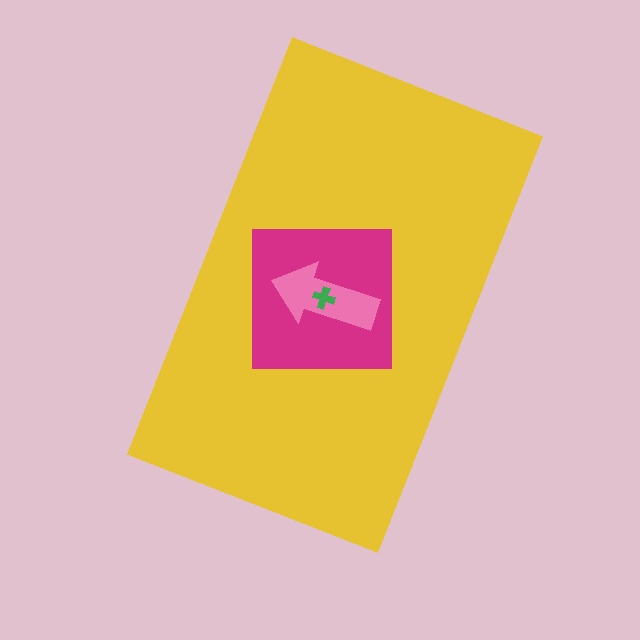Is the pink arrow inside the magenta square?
Yes.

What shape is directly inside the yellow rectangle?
The magenta square.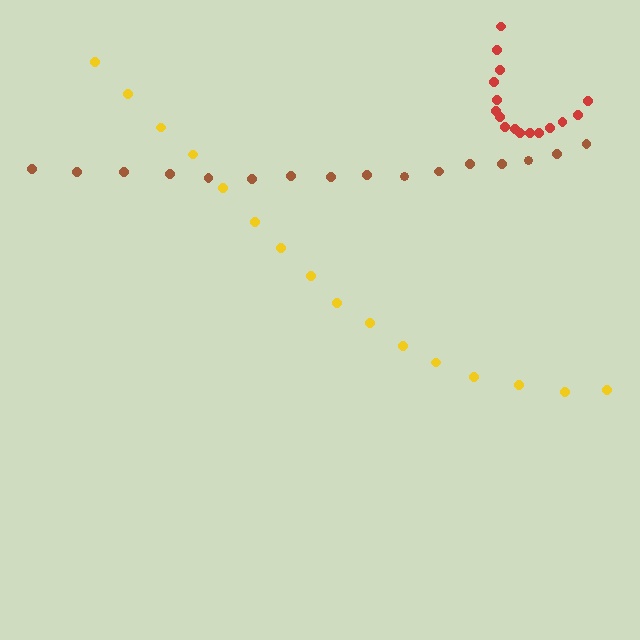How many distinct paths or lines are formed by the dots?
There are 3 distinct paths.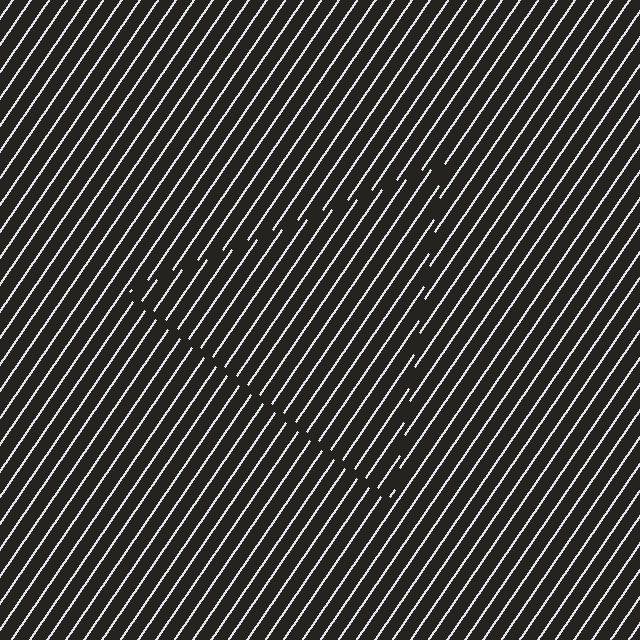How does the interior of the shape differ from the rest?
The interior of the shape contains the same grating, shifted by half a period — the contour is defined by the phase discontinuity where line-ends from the inner and outer gratings abut.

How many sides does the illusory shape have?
3 sides — the line-ends trace a triangle.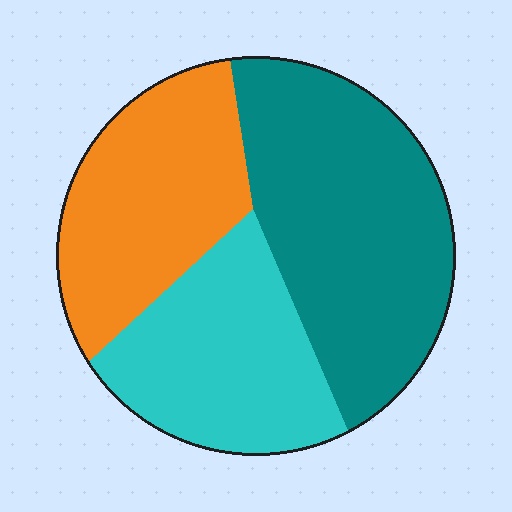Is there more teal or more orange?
Teal.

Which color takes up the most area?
Teal, at roughly 45%.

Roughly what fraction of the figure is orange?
Orange takes up about one quarter (1/4) of the figure.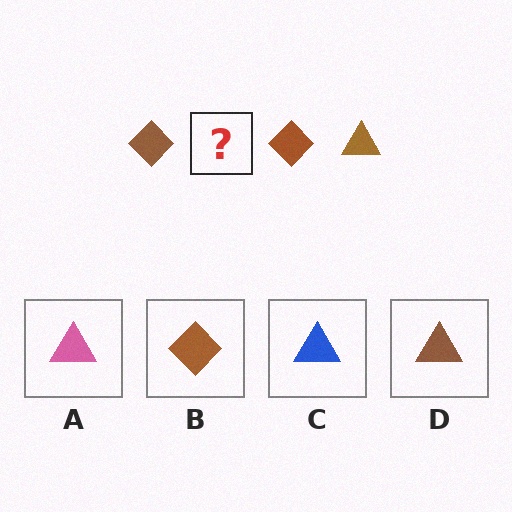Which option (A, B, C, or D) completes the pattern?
D.